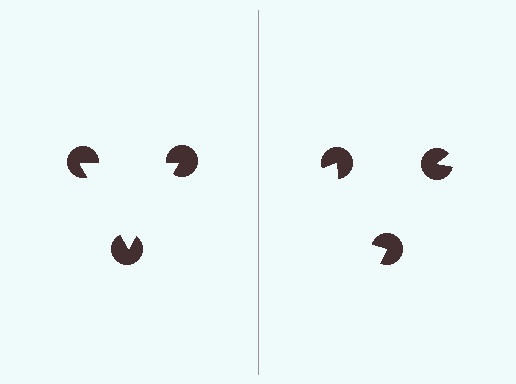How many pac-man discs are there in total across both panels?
6 — 3 on each side.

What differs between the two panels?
The pac-man discs are positioned identically on both sides; only the wedge orientations differ. On the left they align to a triangle; on the right they are misaligned.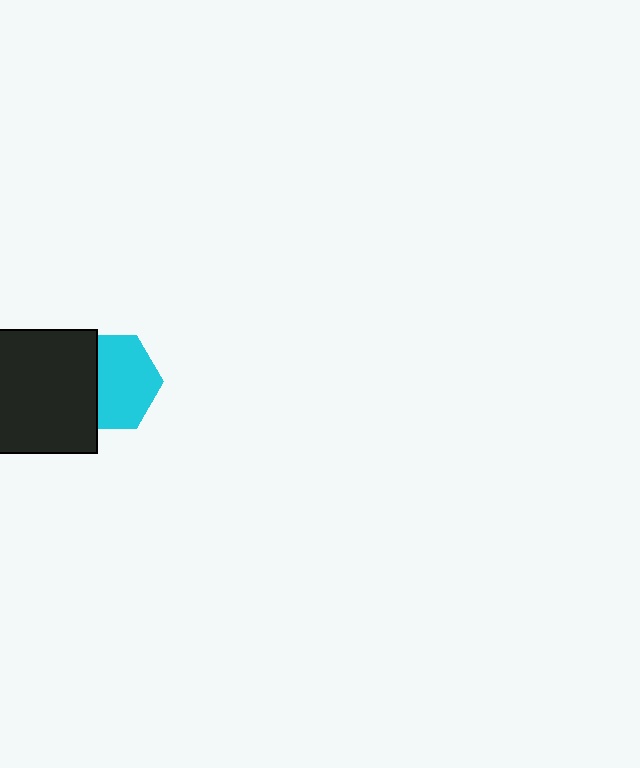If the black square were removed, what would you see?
You would see the complete cyan hexagon.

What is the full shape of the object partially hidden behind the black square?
The partially hidden object is a cyan hexagon.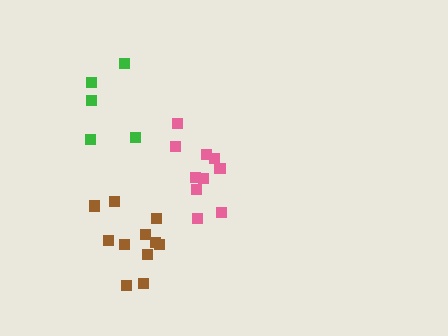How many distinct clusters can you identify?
There are 3 distinct clusters.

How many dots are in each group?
Group 1: 5 dots, Group 2: 10 dots, Group 3: 11 dots (26 total).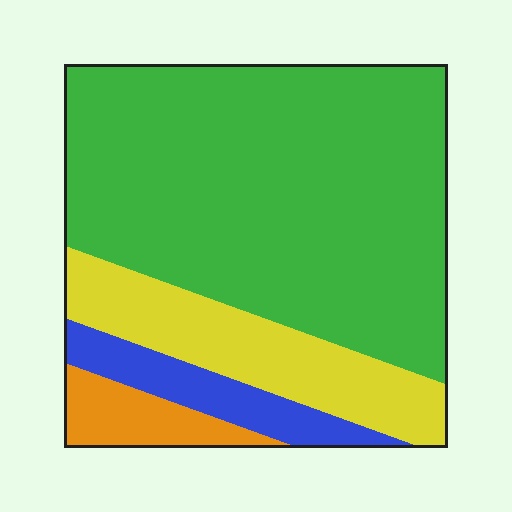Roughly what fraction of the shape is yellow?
Yellow takes up about one fifth (1/5) of the shape.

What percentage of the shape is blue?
Blue covers 9% of the shape.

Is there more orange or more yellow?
Yellow.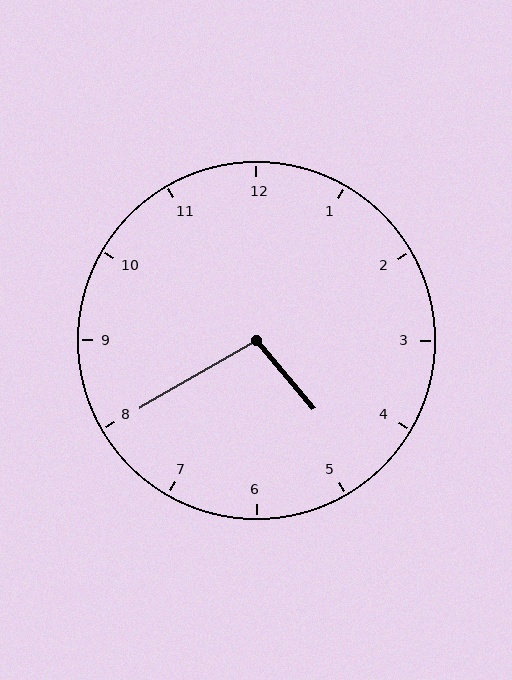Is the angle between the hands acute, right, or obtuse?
It is obtuse.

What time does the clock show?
4:40.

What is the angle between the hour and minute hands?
Approximately 100 degrees.